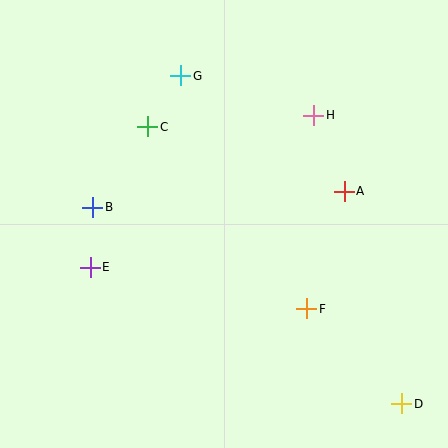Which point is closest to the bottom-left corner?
Point E is closest to the bottom-left corner.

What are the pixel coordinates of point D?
Point D is at (402, 404).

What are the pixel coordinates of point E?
Point E is at (90, 267).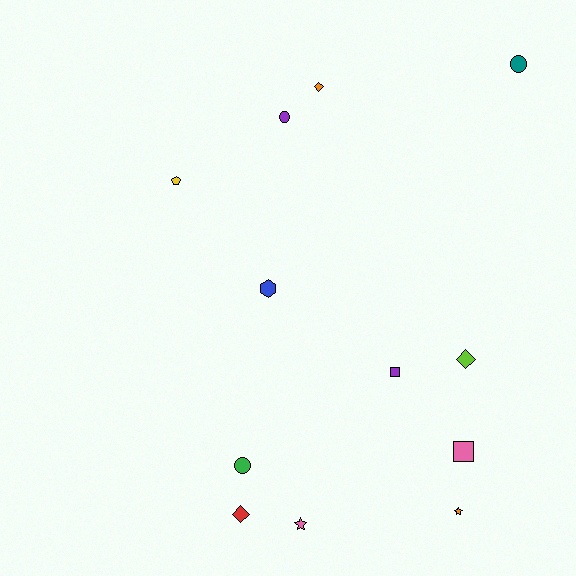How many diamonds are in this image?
There are 3 diamonds.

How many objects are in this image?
There are 12 objects.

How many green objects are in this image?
There is 1 green object.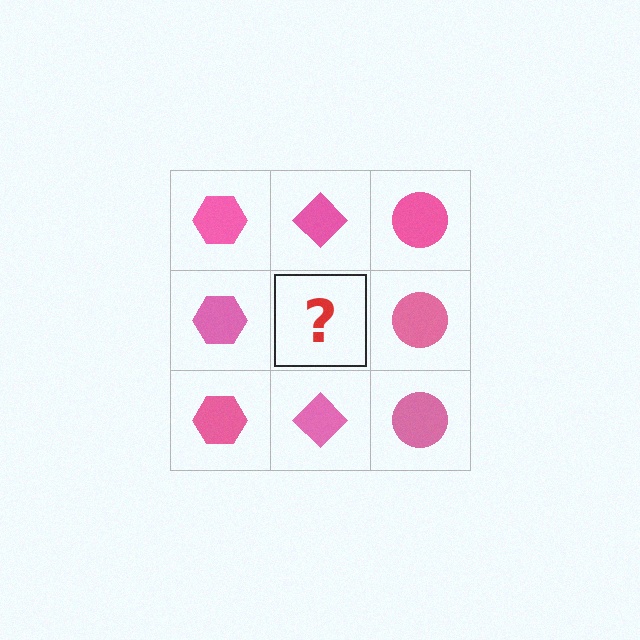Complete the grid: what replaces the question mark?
The question mark should be replaced with a pink diamond.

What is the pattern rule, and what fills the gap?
The rule is that each column has a consistent shape. The gap should be filled with a pink diamond.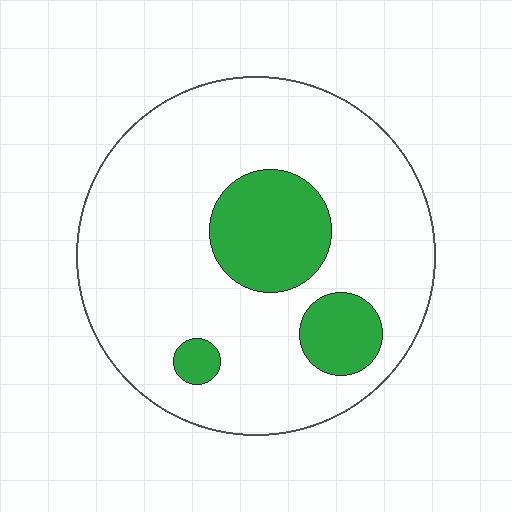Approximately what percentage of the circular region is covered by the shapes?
Approximately 20%.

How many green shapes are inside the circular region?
3.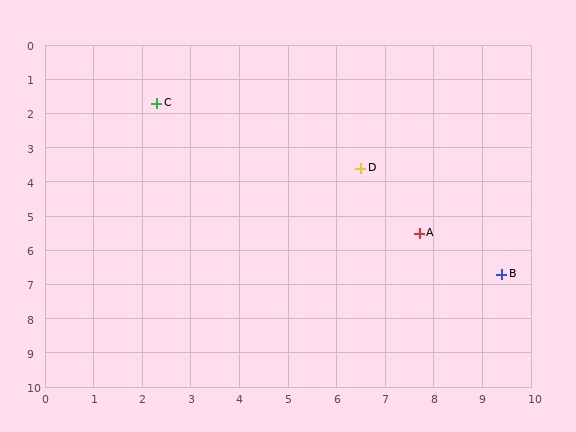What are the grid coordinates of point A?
Point A is at approximately (7.7, 5.5).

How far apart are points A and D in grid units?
Points A and D are about 2.2 grid units apart.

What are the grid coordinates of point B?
Point B is at approximately (9.4, 6.7).